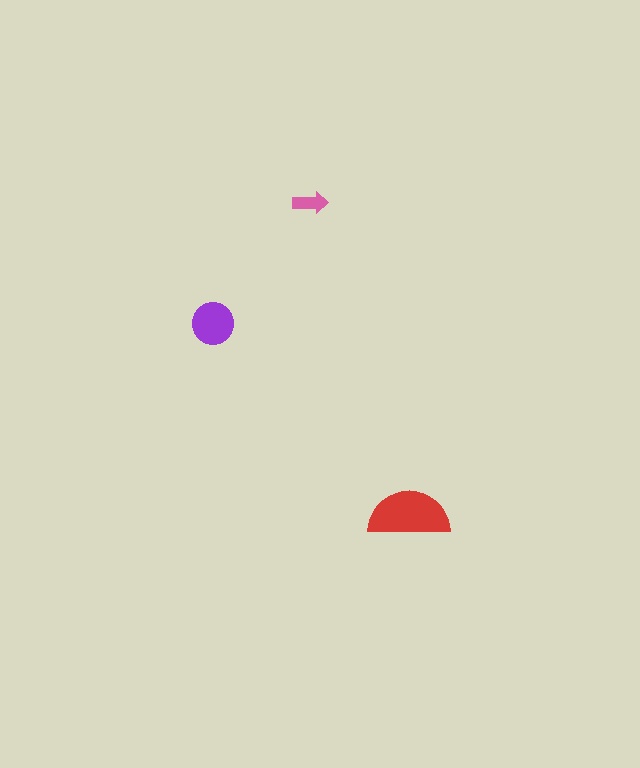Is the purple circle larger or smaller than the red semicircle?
Smaller.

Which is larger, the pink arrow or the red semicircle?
The red semicircle.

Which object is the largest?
The red semicircle.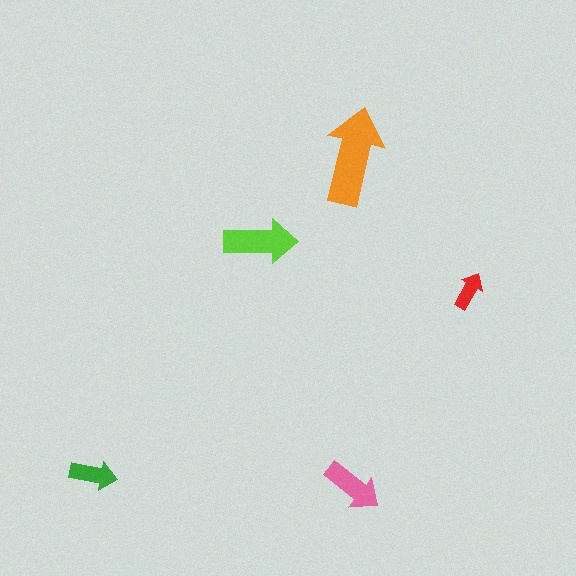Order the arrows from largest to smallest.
the orange one, the lime one, the pink one, the green one, the red one.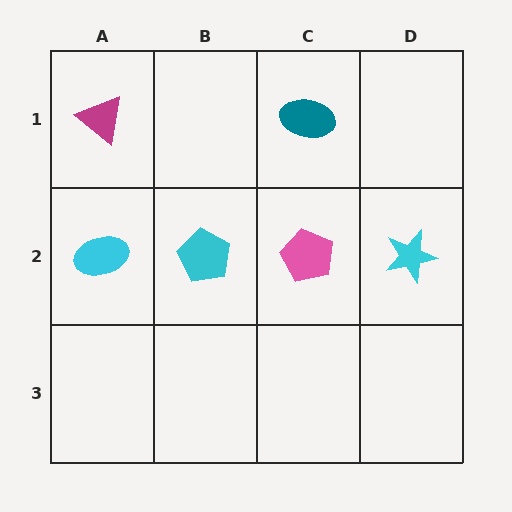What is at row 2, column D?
A cyan star.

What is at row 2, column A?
A cyan ellipse.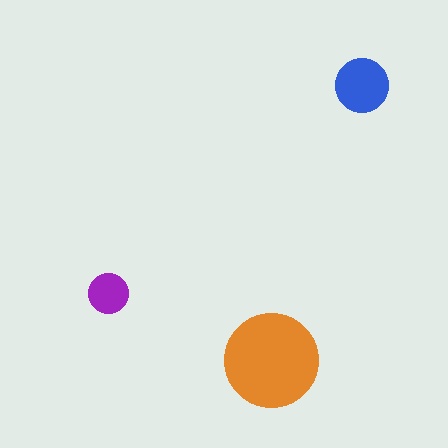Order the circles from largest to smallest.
the orange one, the blue one, the purple one.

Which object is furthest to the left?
The purple circle is leftmost.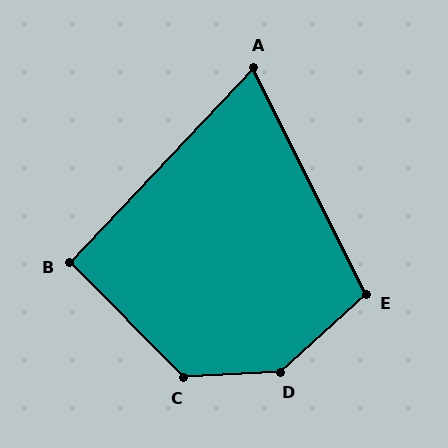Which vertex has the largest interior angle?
D, at approximately 141 degrees.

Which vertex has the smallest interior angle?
A, at approximately 70 degrees.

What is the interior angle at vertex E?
Approximately 106 degrees (obtuse).